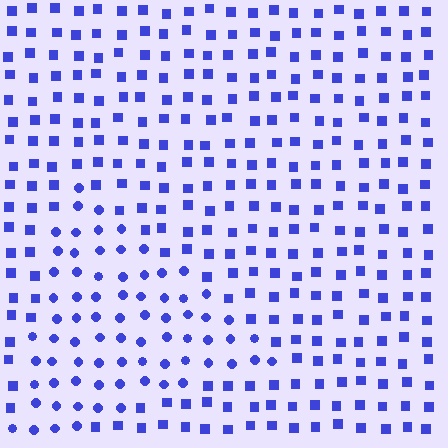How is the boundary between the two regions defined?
The boundary is defined by a change in element shape: circles inside vs. squares outside. All elements share the same color and spacing.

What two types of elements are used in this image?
The image uses circles inside the triangle region and squares outside it.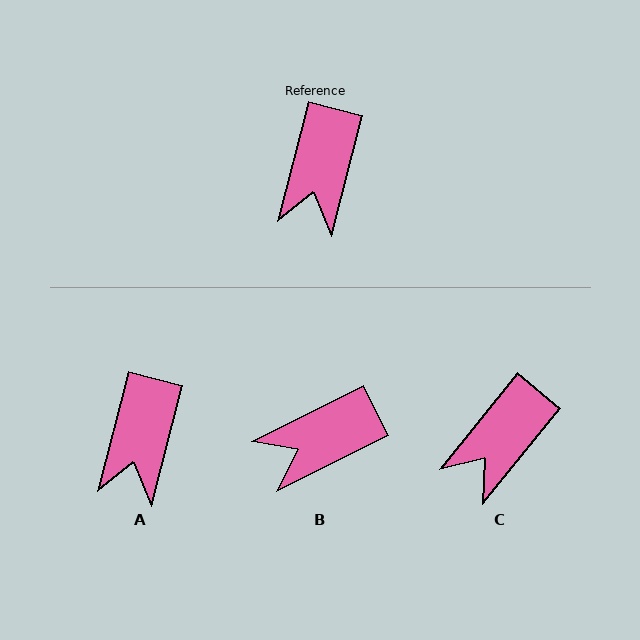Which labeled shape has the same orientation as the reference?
A.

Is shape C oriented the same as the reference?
No, it is off by about 24 degrees.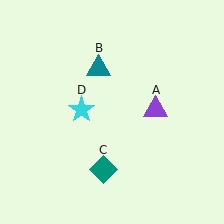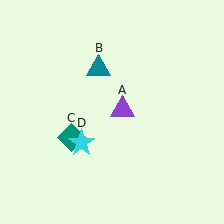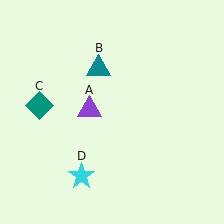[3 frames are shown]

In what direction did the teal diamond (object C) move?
The teal diamond (object C) moved up and to the left.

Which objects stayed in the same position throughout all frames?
Teal triangle (object B) remained stationary.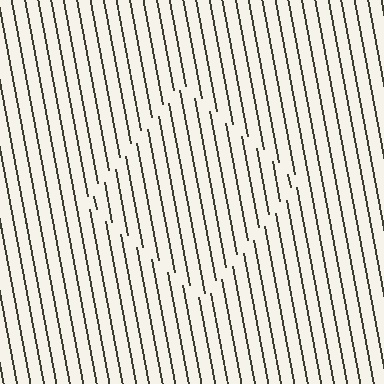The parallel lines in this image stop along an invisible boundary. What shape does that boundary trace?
An illusory square. The interior of the shape contains the same grating, shifted by half a period — the contour is defined by the phase discontinuity where line-ends from the inner and outer gratings abut.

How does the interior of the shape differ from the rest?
The interior of the shape contains the same grating, shifted by half a period — the contour is defined by the phase discontinuity where line-ends from the inner and outer gratings abut.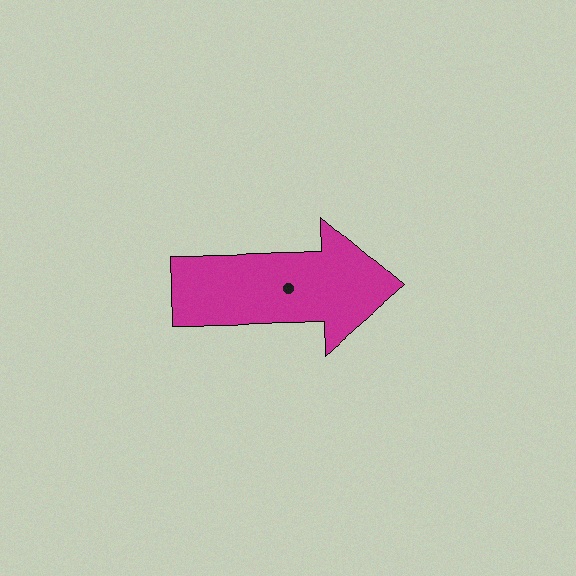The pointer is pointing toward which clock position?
Roughly 3 o'clock.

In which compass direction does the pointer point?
East.